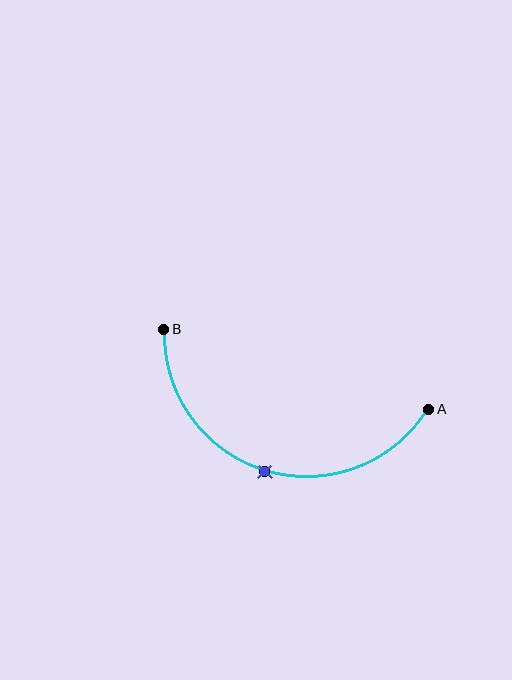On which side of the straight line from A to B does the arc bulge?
The arc bulges below the straight line connecting A and B.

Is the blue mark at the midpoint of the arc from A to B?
Yes. The blue mark lies on the arc at equal arc-length from both A and B — it is the arc midpoint.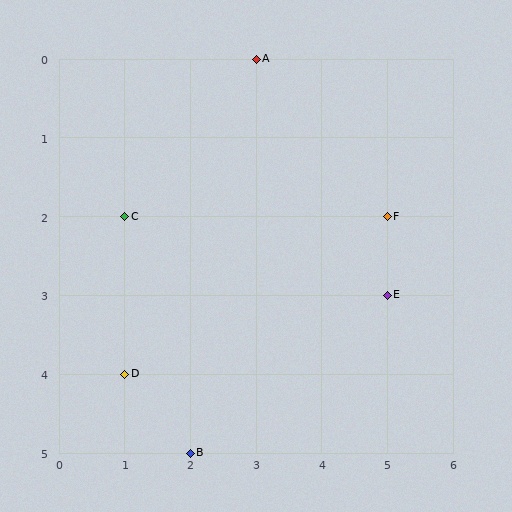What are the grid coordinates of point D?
Point D is at grid coordinates (1, 4).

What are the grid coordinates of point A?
Point A is at grid coordinates (3, 0).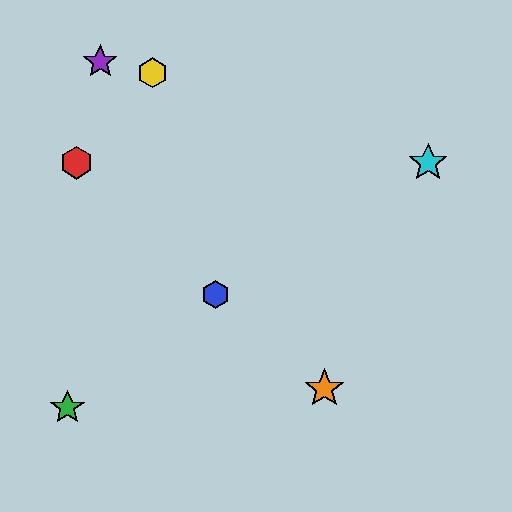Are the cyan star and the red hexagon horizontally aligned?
Yes, both are at y≈163.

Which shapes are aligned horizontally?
The red hexagon, the cyan star are aligned horizontally.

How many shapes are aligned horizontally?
2 shapes (the red hexagon, the cyan star) are aligned horizontally.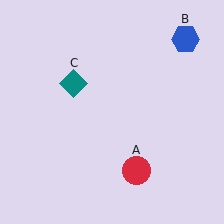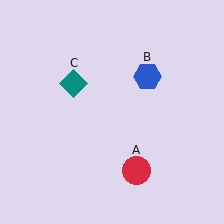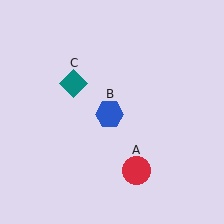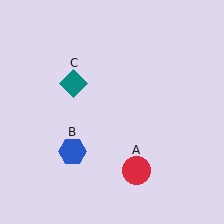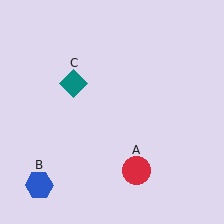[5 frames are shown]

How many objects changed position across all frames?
1 object changed position: blue hexagon (object B).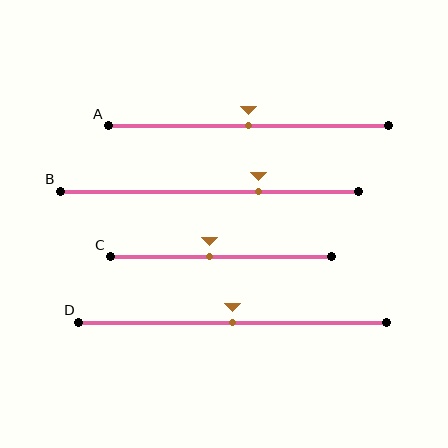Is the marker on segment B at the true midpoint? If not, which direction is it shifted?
No, the marker on segment B is shifted to the right by about 17% of the segment length.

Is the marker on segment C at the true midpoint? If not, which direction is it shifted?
No, the marker on segment C is shifted to the left by about 5% of the segment length.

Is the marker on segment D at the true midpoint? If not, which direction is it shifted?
Yes, the marker on segment D is at the true midpoint.